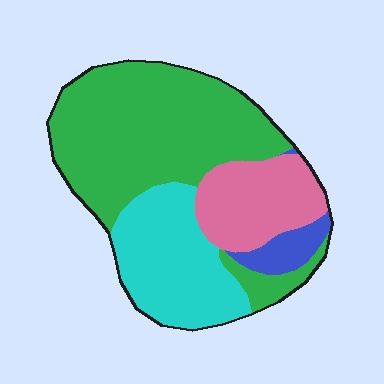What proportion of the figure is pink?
Pink covers roughly 20% of the figure.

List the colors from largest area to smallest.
From largest to smallest: green, cyan, pink, blue.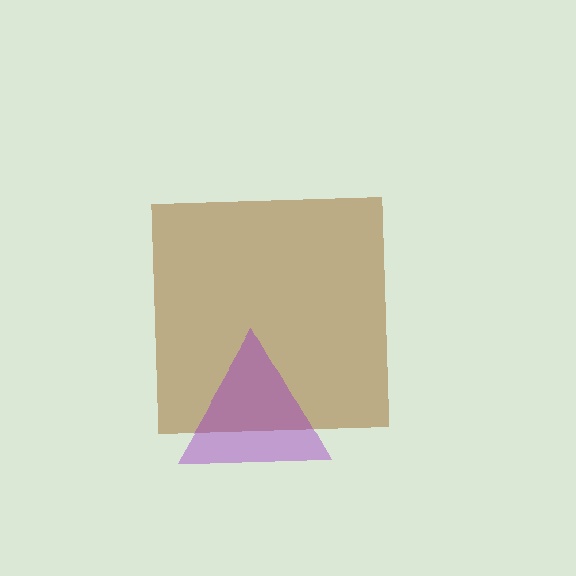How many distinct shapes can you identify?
There are 2 distinct shapes: a brown square, a purple triangle.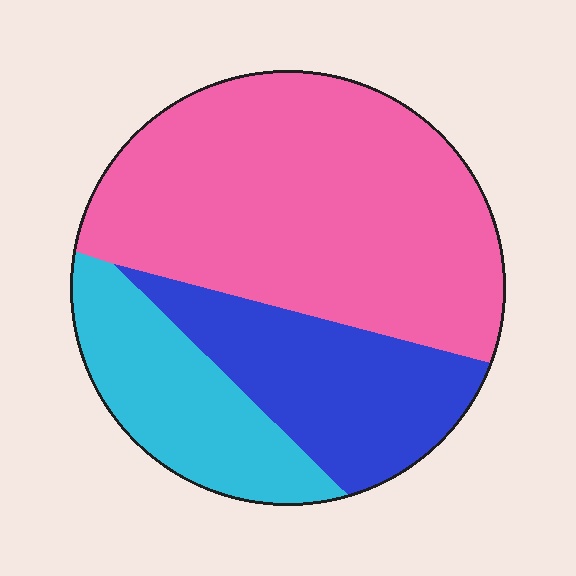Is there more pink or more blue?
Pink.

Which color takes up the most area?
Pink, at roughly 55%.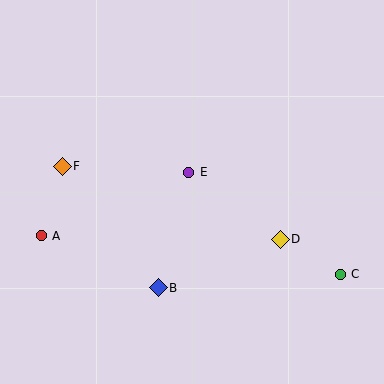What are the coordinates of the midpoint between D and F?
The midpoint between D and F is at (171, 203).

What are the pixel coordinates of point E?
Point E is at (189, 172).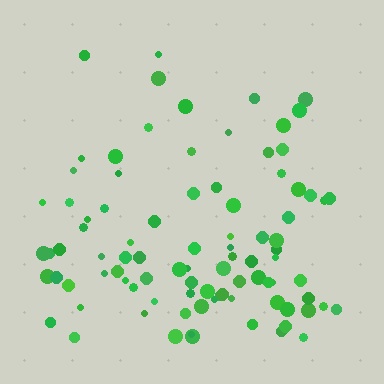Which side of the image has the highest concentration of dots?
The bottom.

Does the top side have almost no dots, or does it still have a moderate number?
Still a moderate number, just noticeably fewer than the bottom.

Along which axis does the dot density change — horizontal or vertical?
Vertical.